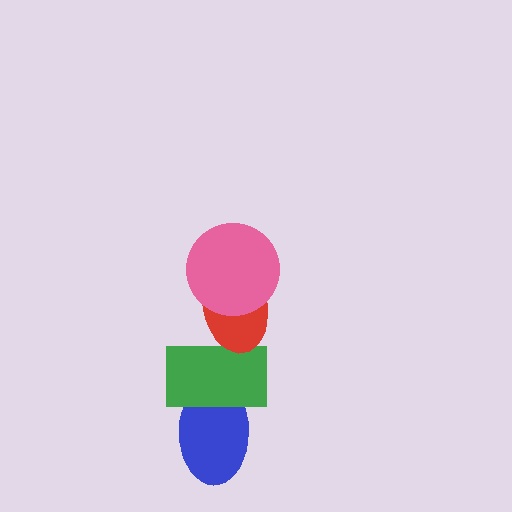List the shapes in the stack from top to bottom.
From top to bottom: the pink circle, the red ellipse, the green rectangle, the blue ellipse.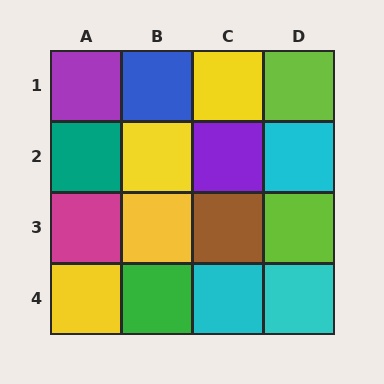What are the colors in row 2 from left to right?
Teal, yellow, purple, cyan.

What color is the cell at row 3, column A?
Magenta.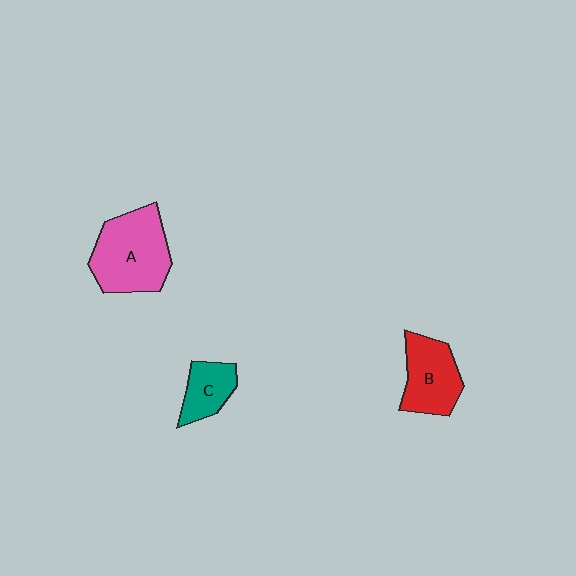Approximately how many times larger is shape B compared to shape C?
Approximately 1.5 times.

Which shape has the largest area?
Shape A (pink).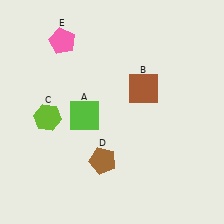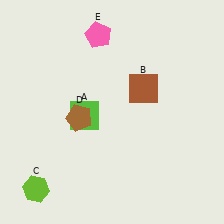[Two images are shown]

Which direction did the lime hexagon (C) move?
The lime hexagon (C) moved down.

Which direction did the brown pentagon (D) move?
The brown pentagon (D) moved up.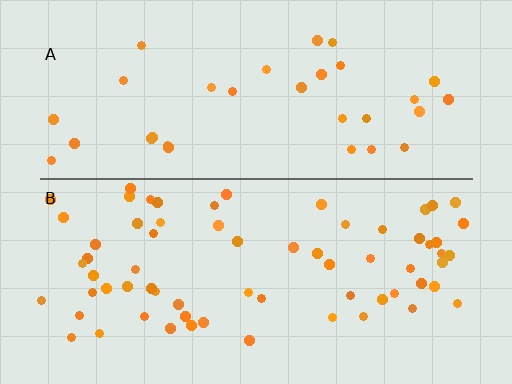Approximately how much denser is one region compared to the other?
Approximately 2.0× — region B over region A.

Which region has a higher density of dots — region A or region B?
B (the bottom).